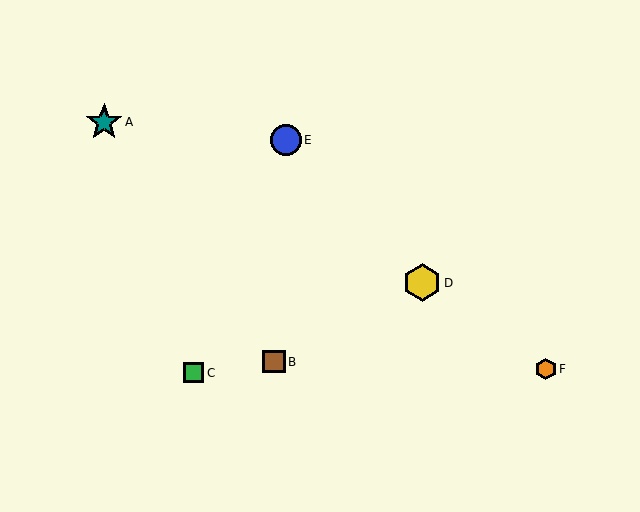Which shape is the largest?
The yellow hexagon (labeled D) is the largest.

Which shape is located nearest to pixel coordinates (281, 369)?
The brown square (labeled B) at (274, 362) is nearest to that location.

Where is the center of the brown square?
The center of the brown square is at (274, 362).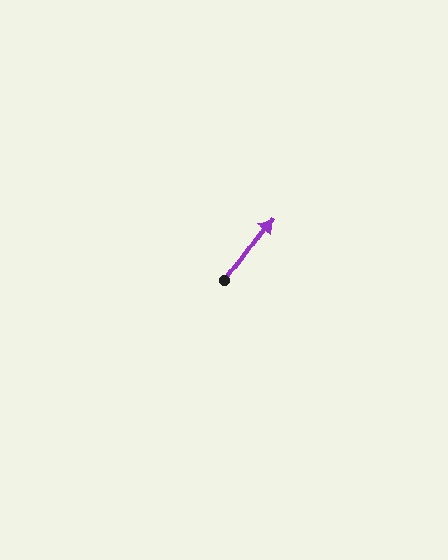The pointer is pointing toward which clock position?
Roughly 1 o'clock.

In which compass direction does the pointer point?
Northeast.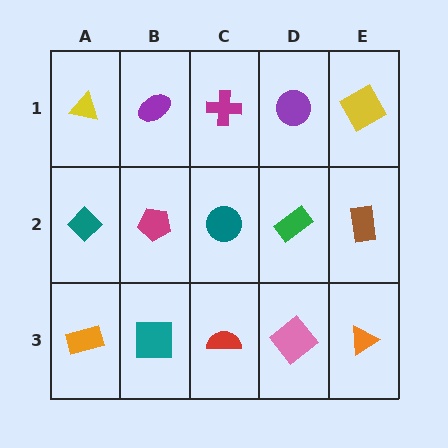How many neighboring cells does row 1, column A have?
2.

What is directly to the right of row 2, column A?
A magenta pentagon.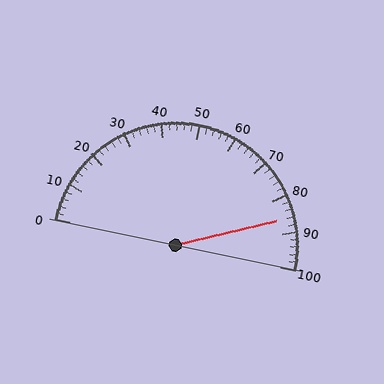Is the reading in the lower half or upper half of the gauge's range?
The reading is in the upper half of the range (0 to 100).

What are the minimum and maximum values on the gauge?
The gauge ranges from 0 to 100.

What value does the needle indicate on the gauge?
The needle indicates approximately 86.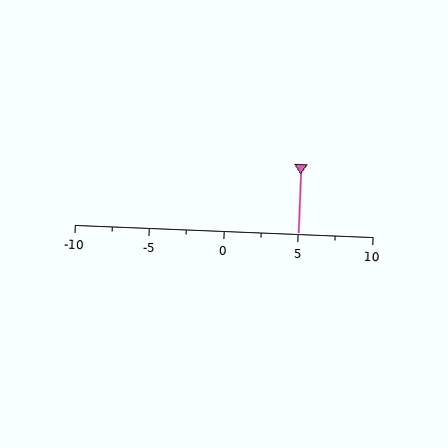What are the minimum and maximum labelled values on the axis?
The axis runs from -10 to 10.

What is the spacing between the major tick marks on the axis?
The major ticks are spaced 5 apart.